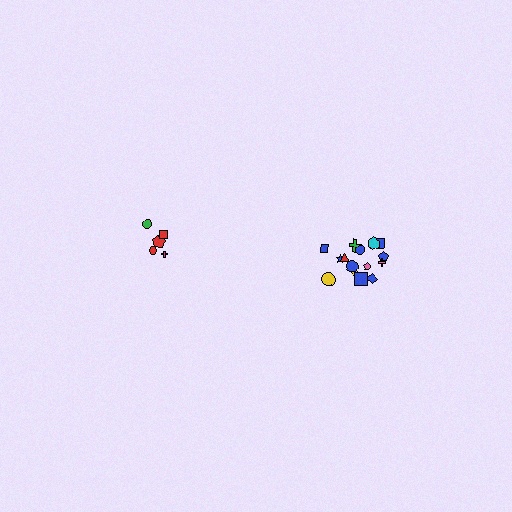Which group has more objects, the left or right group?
The right group.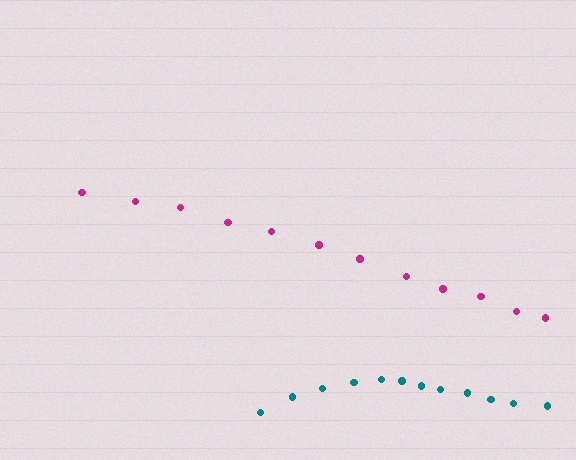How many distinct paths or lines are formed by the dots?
There are 2 distinct paths.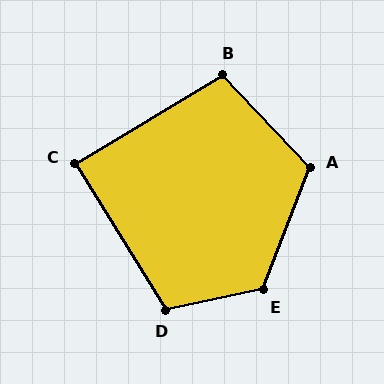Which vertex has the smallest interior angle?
C, at approximately 89 degrees.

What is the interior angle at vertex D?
Approximately 110 degrees (obtuse).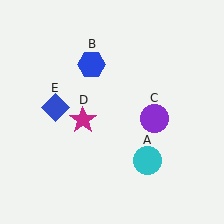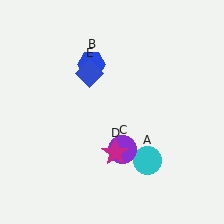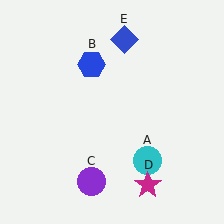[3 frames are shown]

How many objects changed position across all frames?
3 objects changed position: purple circle (object C), magenta star (object D), blue diamond (object E).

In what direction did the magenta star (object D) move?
The magenta star (object D) moved down and to the right.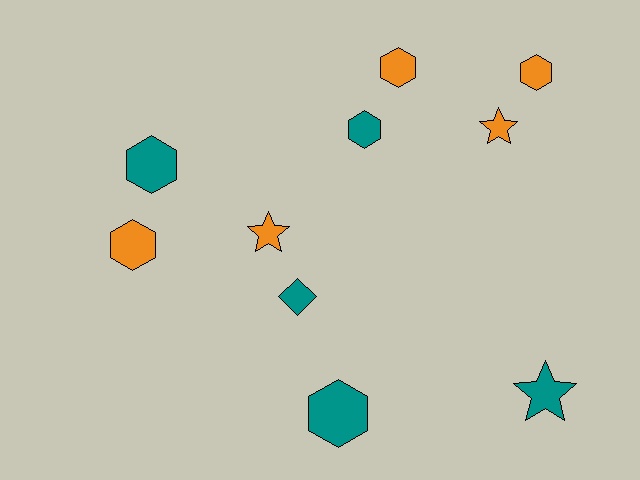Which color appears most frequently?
Teal, with 5 objects.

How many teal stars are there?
There is 1 teal star.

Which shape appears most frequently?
Hexagon, with 6 objects.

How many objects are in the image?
There are 10 objects.